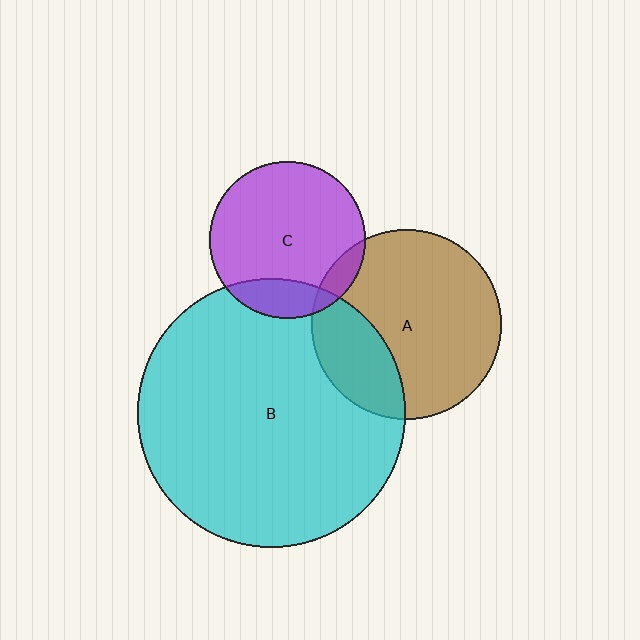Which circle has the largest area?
Circle B (cyan).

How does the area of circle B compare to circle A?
Approximately 2.0 times.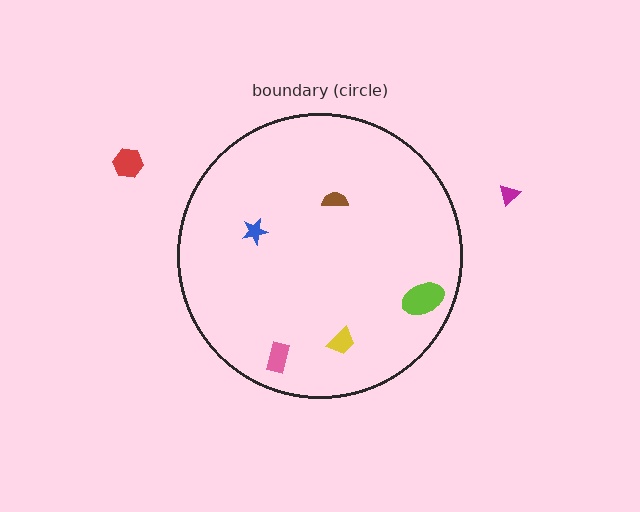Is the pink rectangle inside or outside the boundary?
Inside.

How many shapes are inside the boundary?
5 inside, 2 outside.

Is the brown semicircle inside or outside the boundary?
Inside.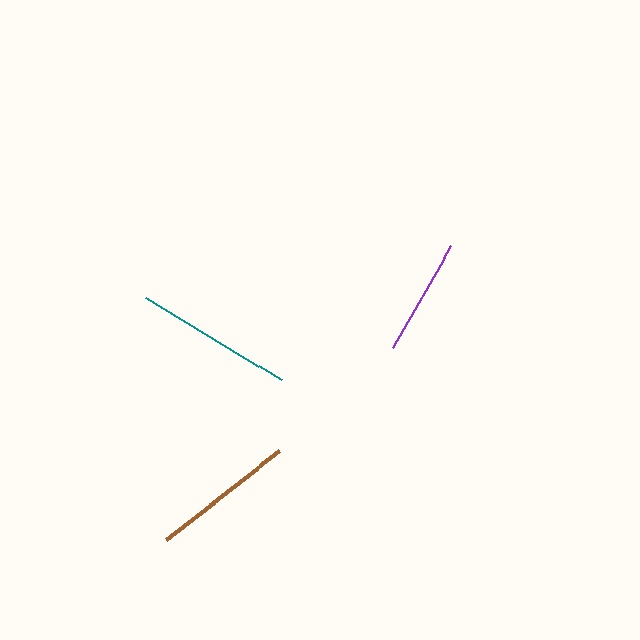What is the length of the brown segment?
The brown segment is approximately 144 pixels long.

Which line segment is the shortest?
The purple line is the shortest at approximately 117 pixels.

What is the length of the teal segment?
The teal segment is approximately 159 pixels long.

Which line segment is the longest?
The teal line is the longest at approximately 159 pixels.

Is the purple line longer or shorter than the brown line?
The brown line is longer than the purple line.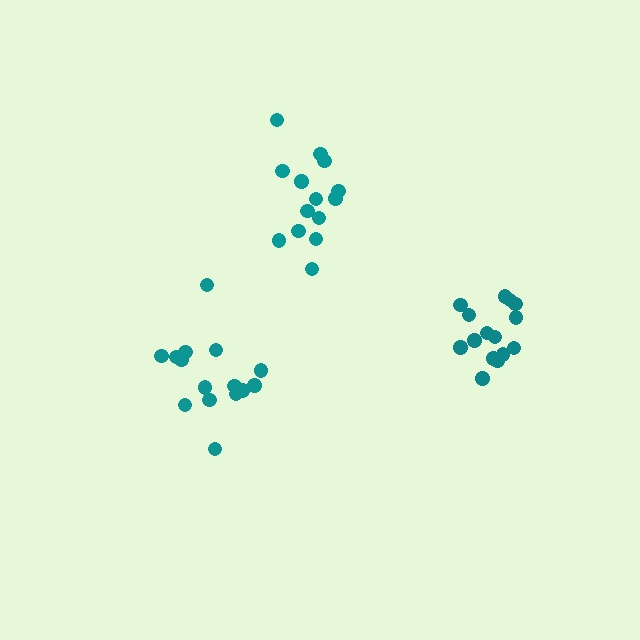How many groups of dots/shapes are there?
There are 3 groups.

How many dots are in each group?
Group 1: 15 dots, Group 2: 14 dots, Group 3: 15 dots (44 total).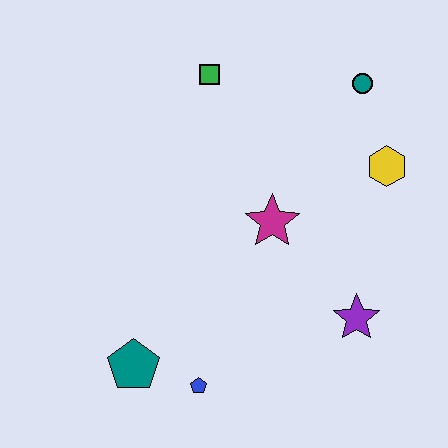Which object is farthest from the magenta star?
The teal pentagon is farthest from the magenta star.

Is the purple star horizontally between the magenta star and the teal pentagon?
No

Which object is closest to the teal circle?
The yellow hexagon is closest to the teal circle.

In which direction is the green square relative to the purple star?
The green square is above the purple star.